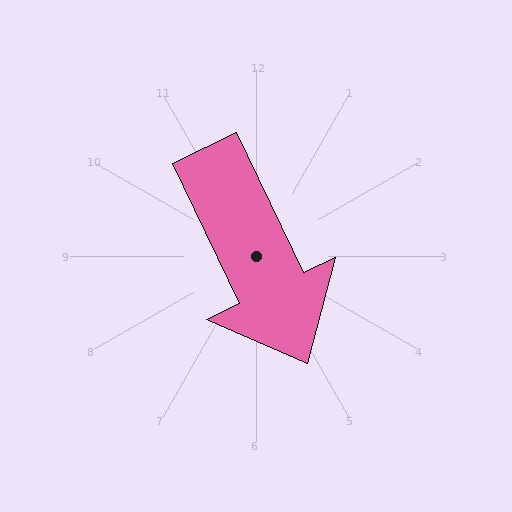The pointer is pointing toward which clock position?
Roughly 5 o'clock.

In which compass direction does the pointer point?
Southeast.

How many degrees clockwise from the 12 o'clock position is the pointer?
Approximately 154 degrees.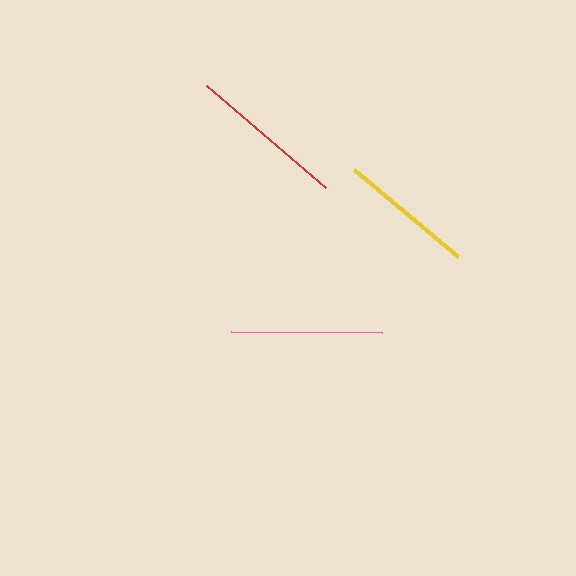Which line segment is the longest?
The red line is the longest at approximately 157 pixels.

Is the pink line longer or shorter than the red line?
The red line is longer than the pink line.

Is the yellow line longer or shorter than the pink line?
The pink line is longer than the yellow line.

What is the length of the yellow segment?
The yellow segment is approximately 136 pixels long.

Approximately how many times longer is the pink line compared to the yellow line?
The pink line is approximately 1.1 times the length of the yellow line.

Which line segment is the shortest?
The yellow line is the shortest at approximately 136 pixels.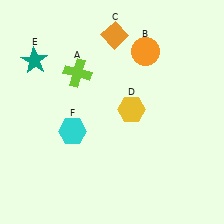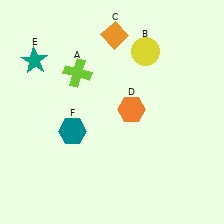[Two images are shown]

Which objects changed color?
B changed from orange to yellow. D changed from yellow to orange. F changed from cyan to teal.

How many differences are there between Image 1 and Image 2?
There are 3 differences between the two images.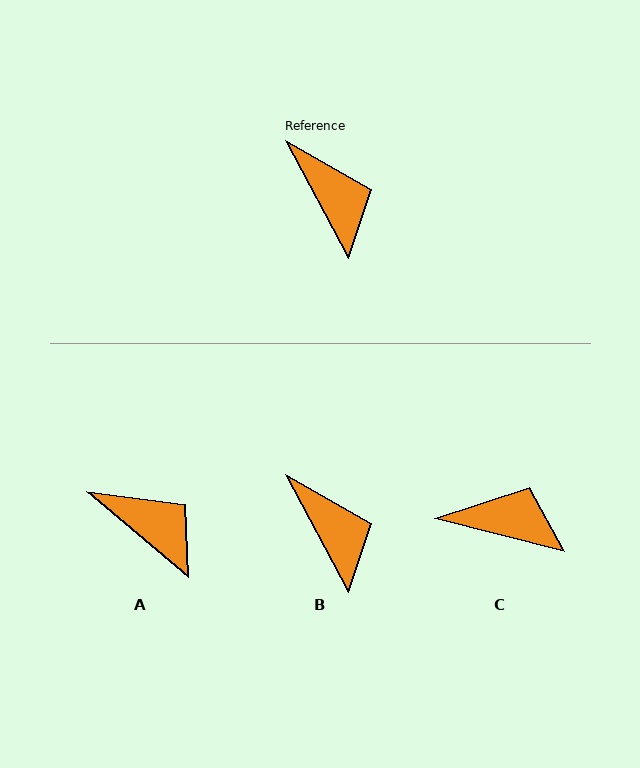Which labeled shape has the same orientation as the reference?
B.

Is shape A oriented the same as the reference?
No, it is off by about 22 degrees.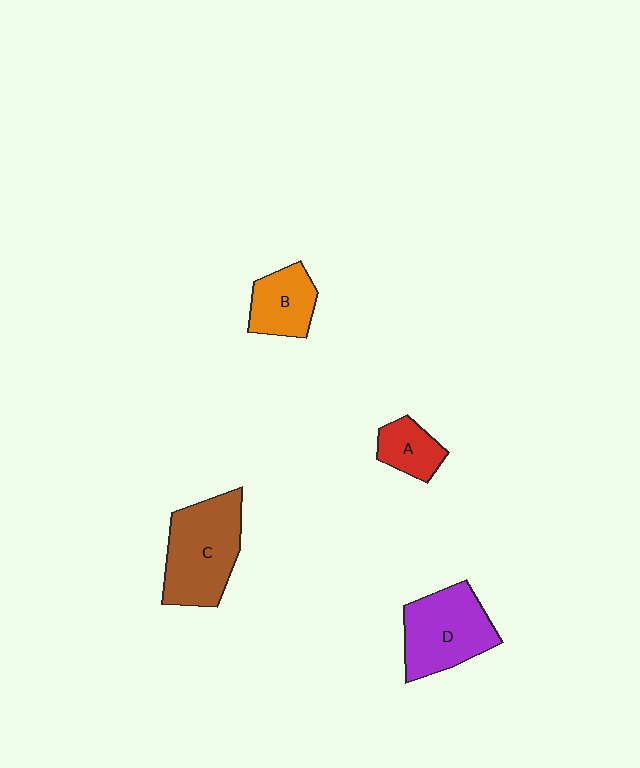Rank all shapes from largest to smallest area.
From largest to smallest: C (brown), D (purple), B (orange), A (red).